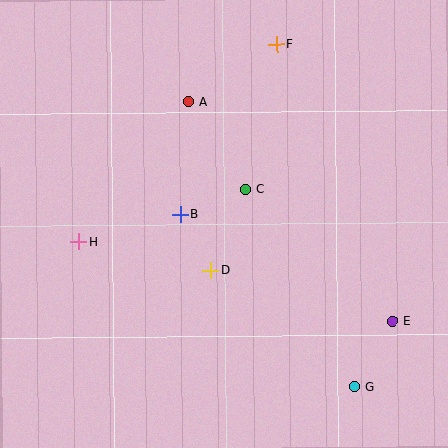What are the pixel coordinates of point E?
Point E is at (393, 321).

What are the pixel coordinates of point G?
Point G is at (355, 387).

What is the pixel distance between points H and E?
The distance between H and E is 323 pixels.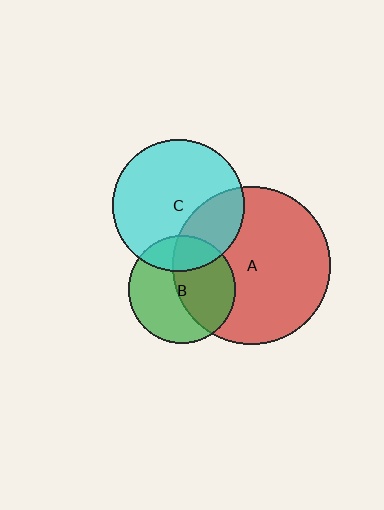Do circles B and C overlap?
Yes.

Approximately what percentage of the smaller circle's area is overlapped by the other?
Approximately 20%.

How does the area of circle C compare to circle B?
Approximately 1.5 times.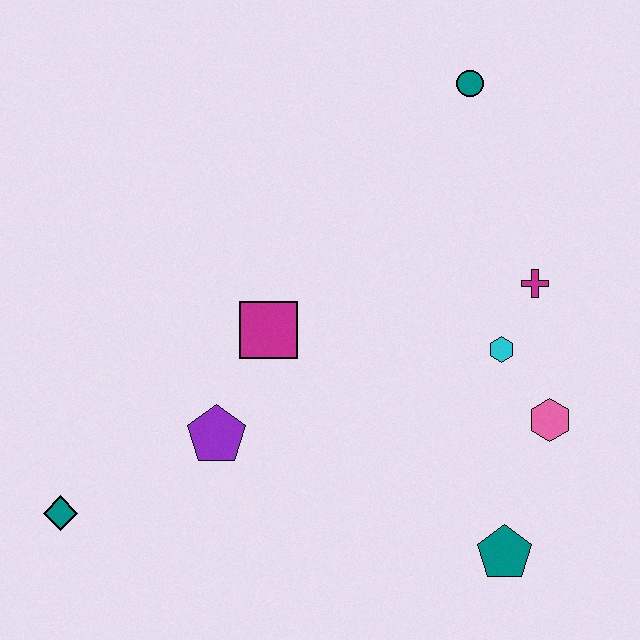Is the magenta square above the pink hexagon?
Yes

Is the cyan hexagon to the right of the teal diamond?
Yes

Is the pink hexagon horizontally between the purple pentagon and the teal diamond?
No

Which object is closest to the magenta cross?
The cyan hexagon is closest to the magenta cross.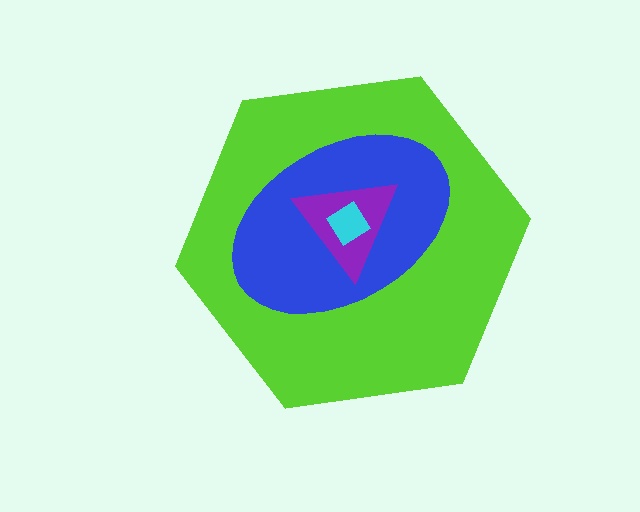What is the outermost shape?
The lime hexagon.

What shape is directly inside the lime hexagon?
The blue ellipse.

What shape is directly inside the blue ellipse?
The purple triangle.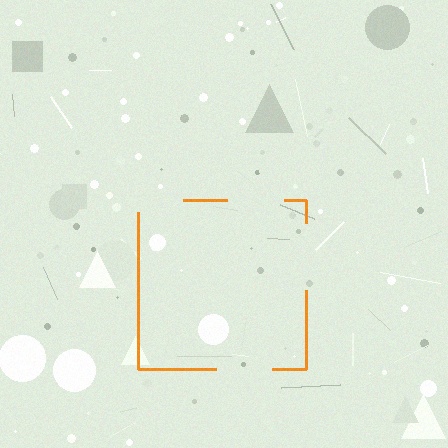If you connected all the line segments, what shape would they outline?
They would outline a square.